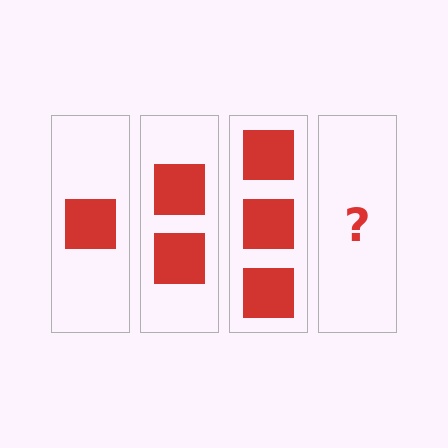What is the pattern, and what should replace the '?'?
The pattern is that each step adds one more square. The '?' should be 4 squares.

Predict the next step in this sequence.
The next step is 4 squares.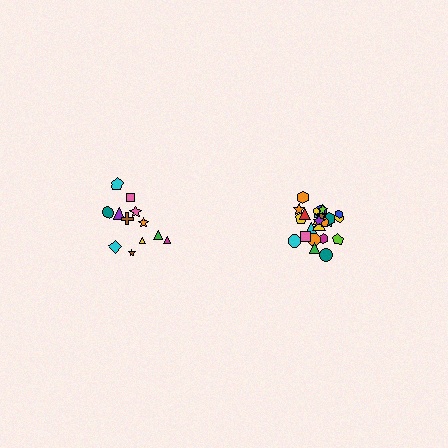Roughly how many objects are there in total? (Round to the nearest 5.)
Roughly 35 objects in total.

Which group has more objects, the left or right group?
The right group.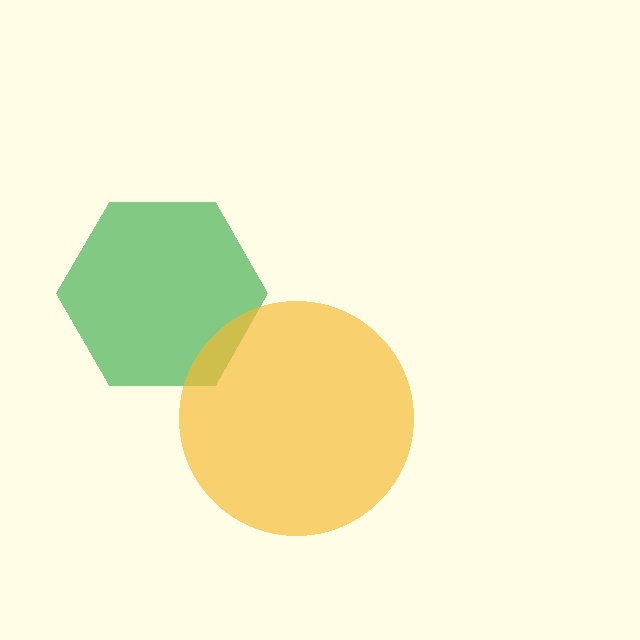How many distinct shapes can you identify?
There are 2 distinct shapes: a green hexagon, a yellow circle.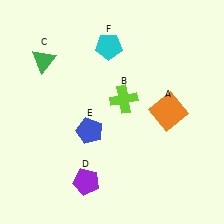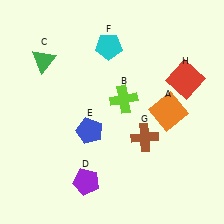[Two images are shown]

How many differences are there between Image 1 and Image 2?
There are 2 differences between the two images.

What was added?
A brown cross (G), a red square (H) were added in Image 2.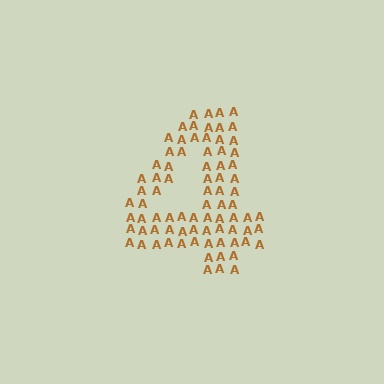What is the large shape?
The large shape is the digit 4.